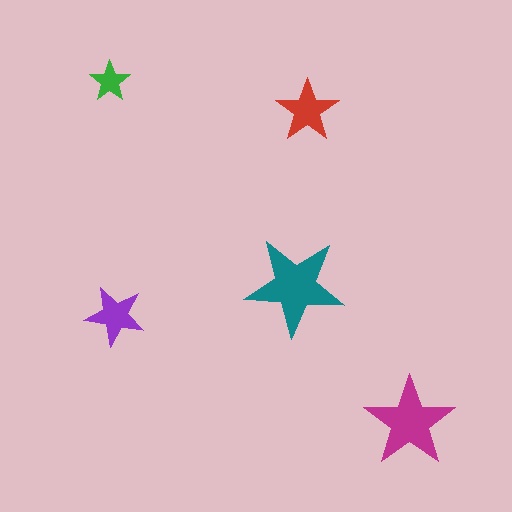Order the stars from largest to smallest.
the teal one, the magenta one, the red one, the purple one, the green one.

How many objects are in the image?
There are 5 objects in the image.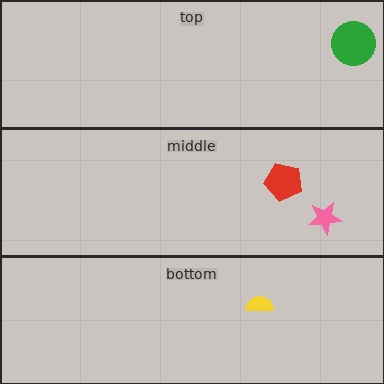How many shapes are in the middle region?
2.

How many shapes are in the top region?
1.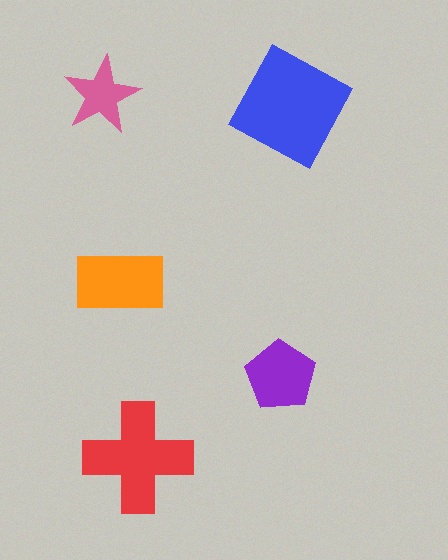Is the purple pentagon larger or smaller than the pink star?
Larger.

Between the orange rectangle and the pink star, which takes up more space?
The orange rectangle.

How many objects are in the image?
There are 5 objects in the image.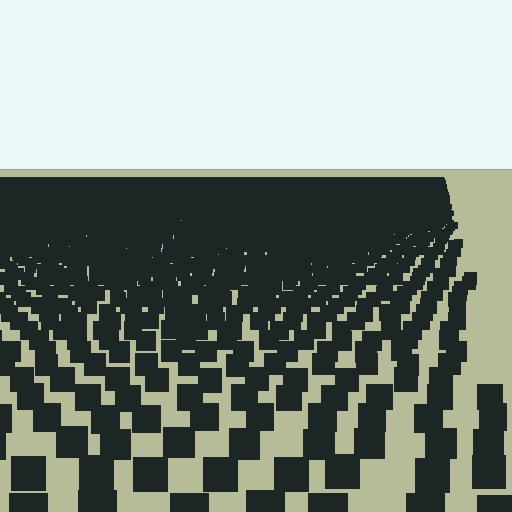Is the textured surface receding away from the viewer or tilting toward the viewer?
The surface is receding away from the viewer. Texture elements get smaller and denser toward the top.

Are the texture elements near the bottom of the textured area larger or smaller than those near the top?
Larger. Near the bottom, elements are closer to the viewer and appear at a bigger on-screen size.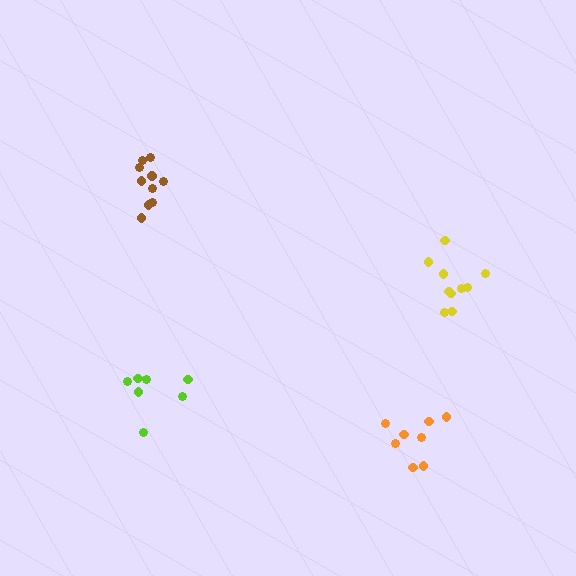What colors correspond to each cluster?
The clusters are colored: orange, brown, yellow, lime.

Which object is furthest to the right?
The yellow cluster is rightmost.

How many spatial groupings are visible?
There are 4 spatial groupings.